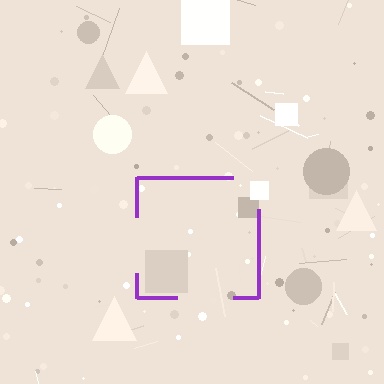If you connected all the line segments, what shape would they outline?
They would outline a square.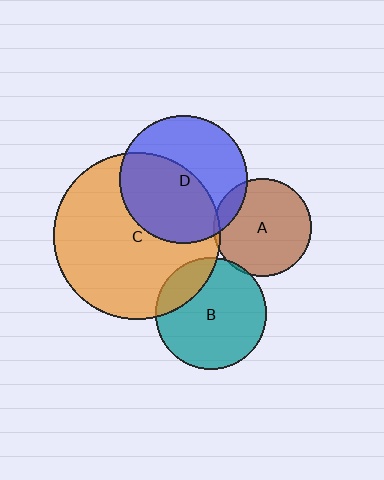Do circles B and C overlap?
Yes.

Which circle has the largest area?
Circle C (orange).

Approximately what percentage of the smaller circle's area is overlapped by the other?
Approximately 20%.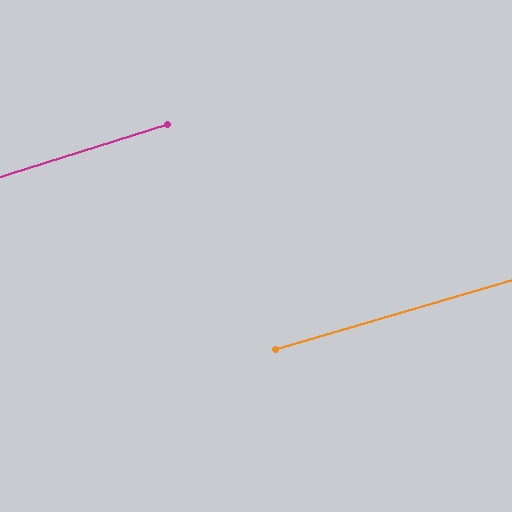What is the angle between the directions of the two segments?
Approximately 1 degree.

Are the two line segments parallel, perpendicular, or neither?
Parallel — their directions differ by only 0.9°.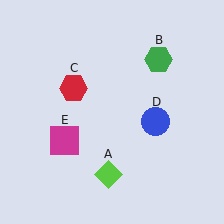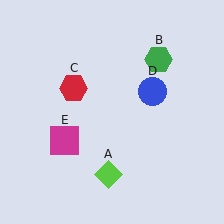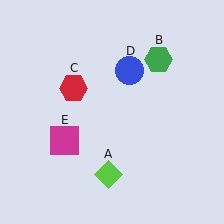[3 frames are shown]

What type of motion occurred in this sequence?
The blue circle (object D) rotated counterclockwise around the center of the scene.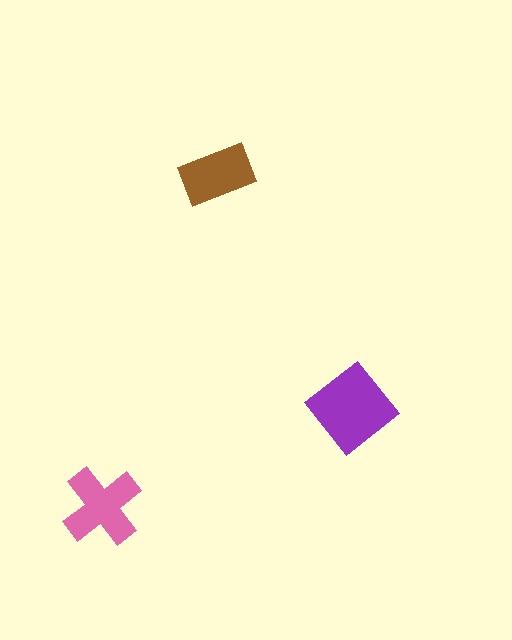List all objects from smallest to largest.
The brown rectangle, the pink cross, the purple diamond.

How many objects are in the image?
There are 3 objects in the image.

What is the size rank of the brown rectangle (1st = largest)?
3rd.